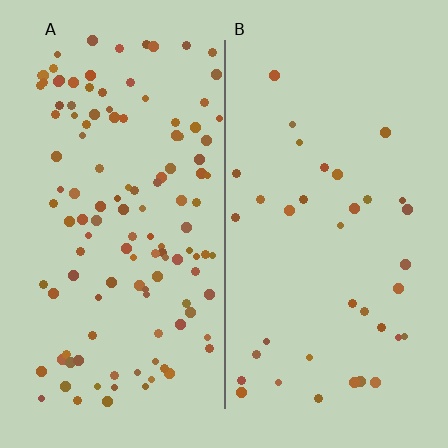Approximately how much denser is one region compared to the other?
Approximately 3.4× — region A over region B.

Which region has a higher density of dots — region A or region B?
A (the left).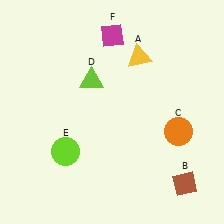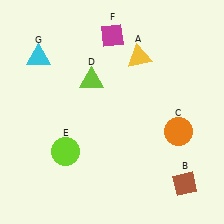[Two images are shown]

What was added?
A cyan triangle (G) was added in Image 2.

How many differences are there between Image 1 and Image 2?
There is 1 difference between the two images.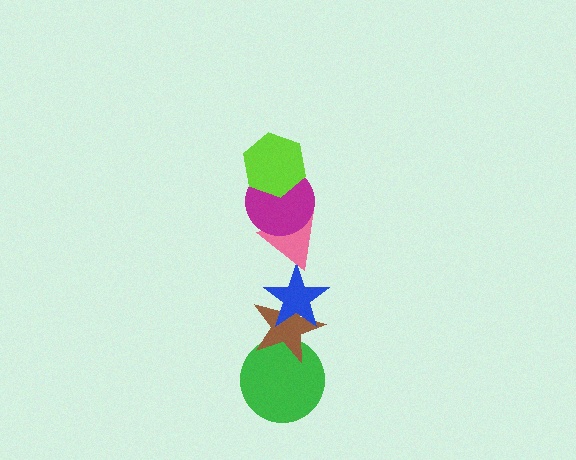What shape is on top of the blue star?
The pink triangle is on top of the blue star.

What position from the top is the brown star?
The brown star is 5th from the top.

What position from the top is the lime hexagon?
The lime hexagon is 1st from the top.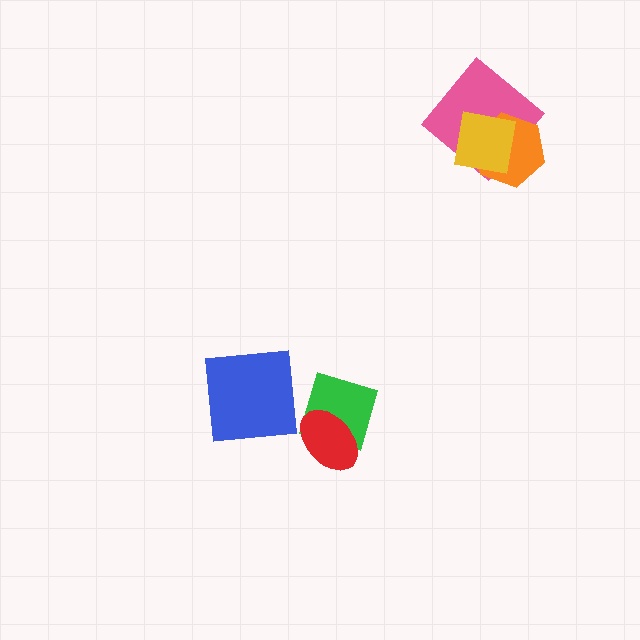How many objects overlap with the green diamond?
1 object overlaps with the green diamond.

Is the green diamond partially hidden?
Yes, it is partially covered by another shape.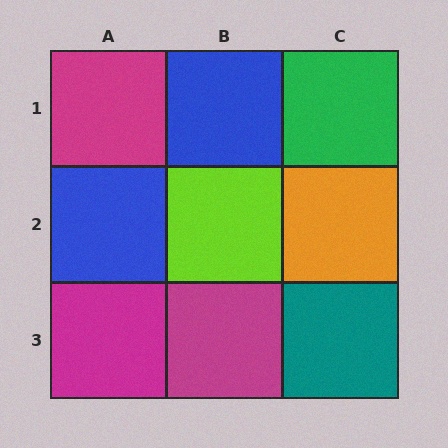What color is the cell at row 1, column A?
Magenta.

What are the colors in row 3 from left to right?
Magenta, magenta, teal.